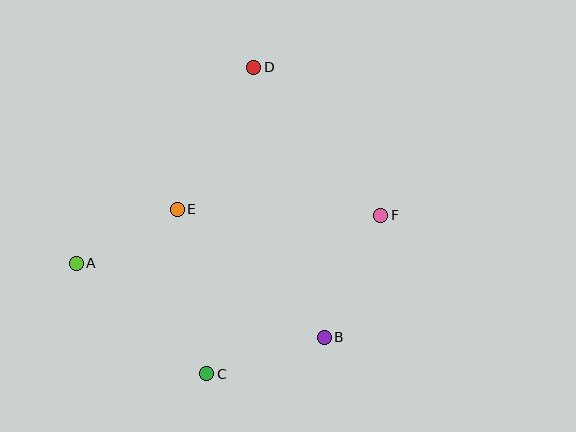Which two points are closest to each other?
Points A and E are closest to each other.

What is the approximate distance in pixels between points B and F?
The distance between B and F is approximately 134 pixels.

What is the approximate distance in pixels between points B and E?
The distance between B and E is approximately 195 pixels.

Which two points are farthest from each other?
Points C and D are farthest from each other.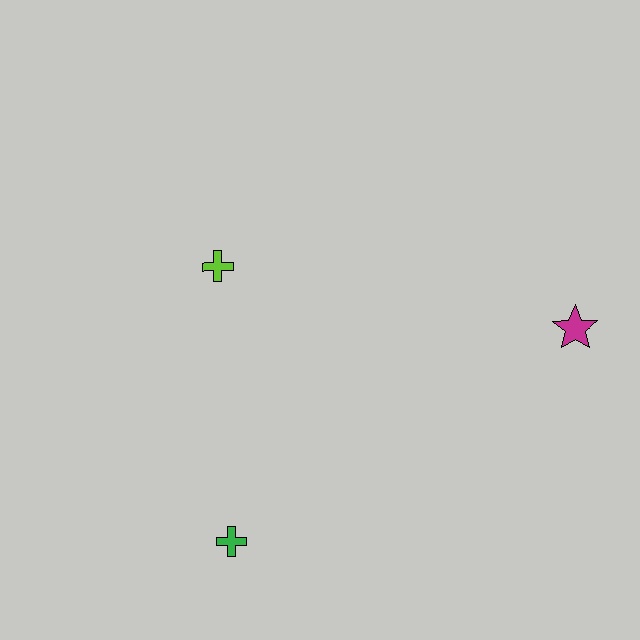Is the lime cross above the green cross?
Yes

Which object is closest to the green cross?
The lime cross is closest to the green cross.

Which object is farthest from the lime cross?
The magenta star is farthest from the lime cross.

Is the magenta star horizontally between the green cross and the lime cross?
No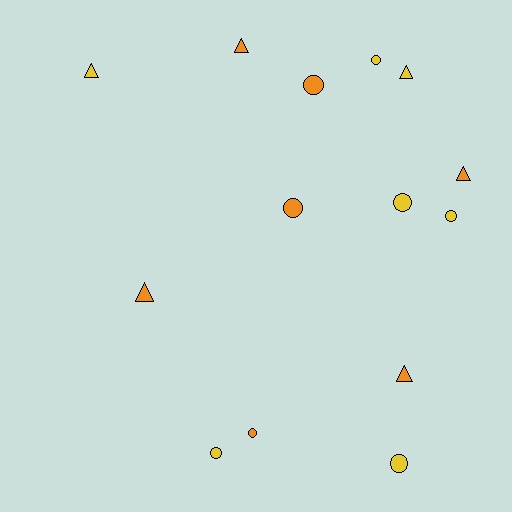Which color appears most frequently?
Orange, with 7 objects.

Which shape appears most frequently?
Circle, with 8 objects.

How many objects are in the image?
There are 14 objects.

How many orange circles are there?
There are 3 orange circles.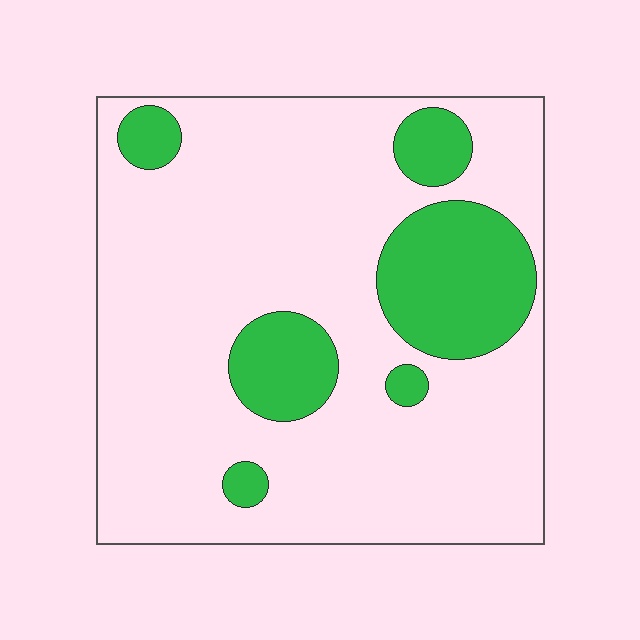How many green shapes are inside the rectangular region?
6.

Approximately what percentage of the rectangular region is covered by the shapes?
Approximately 20%.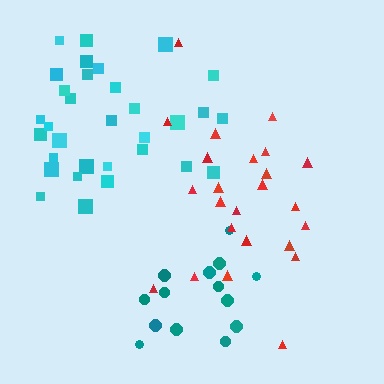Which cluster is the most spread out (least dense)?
Red.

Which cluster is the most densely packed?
Teal.